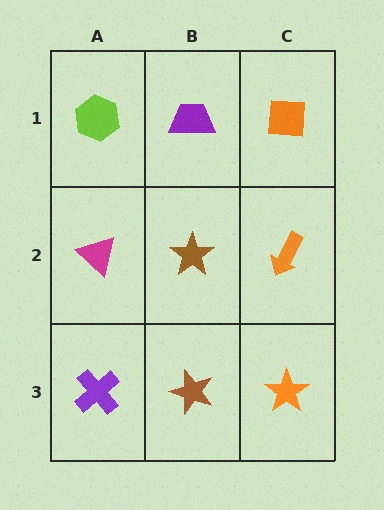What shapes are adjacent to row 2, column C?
An orange square (row 1, column C), an orange star (row 3, column C), a brown star (row 2, column B).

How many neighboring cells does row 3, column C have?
2.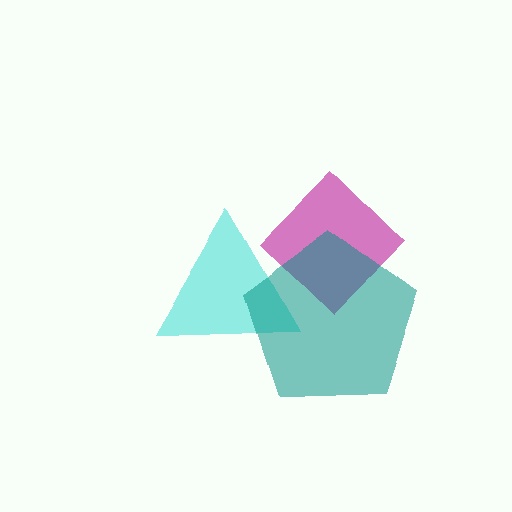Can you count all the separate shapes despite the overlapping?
Yes, there are 3 separate shapes.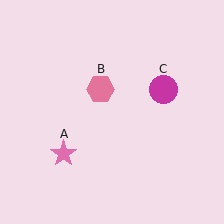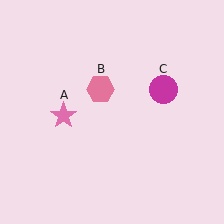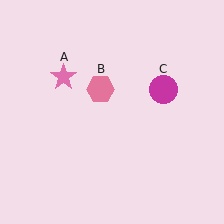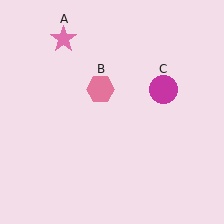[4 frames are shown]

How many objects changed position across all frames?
1 object changed position: pink star (object A).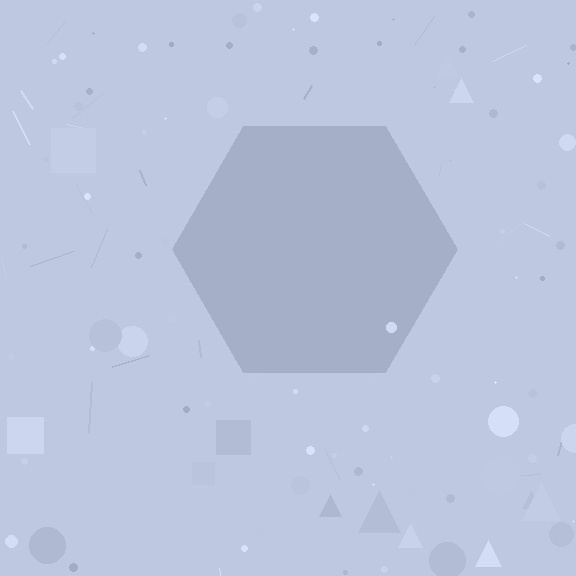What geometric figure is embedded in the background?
A hexagon is embedded in the background.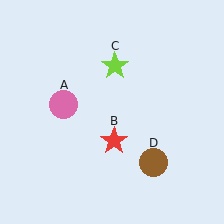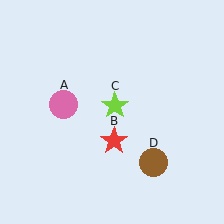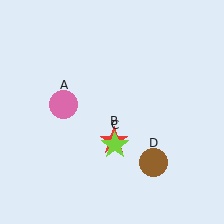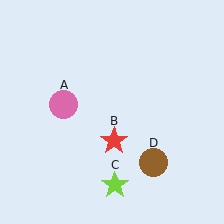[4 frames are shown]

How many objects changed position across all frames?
1 object changed position: lime star (object C).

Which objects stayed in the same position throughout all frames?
Pink circle (object A) and red star (object B) and brown circle (object D) remained stationary.